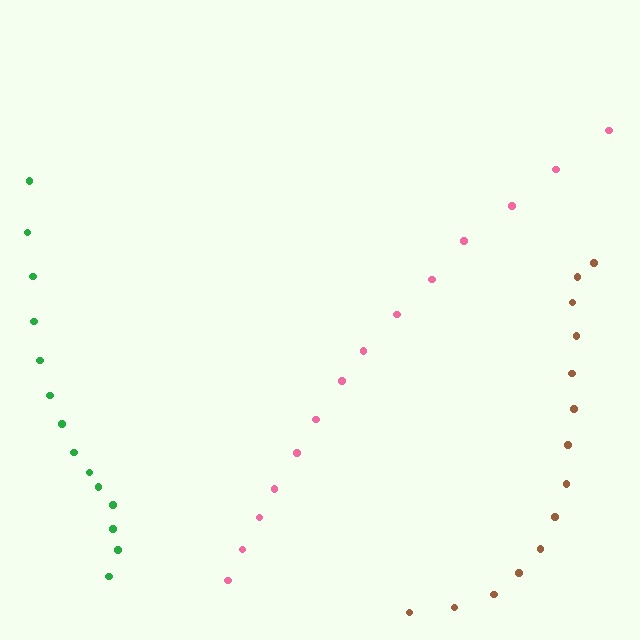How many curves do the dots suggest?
There are 3 distinct paths.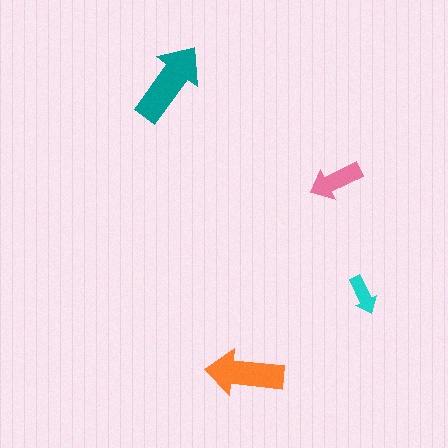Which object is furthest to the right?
The cyan arrow is rightmost.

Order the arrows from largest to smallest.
the teal one, the orange one, the pink one, the cyan one.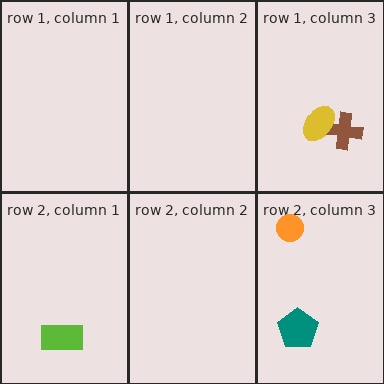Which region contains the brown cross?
The row 1, column 3 region.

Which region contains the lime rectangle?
The row 2, column 1 region.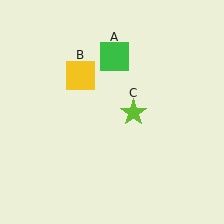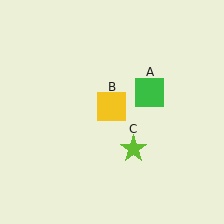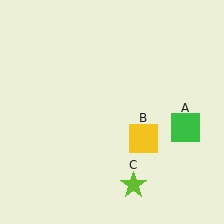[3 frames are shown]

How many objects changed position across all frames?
3 objects changed position: green square (object A), yellow square (object B), lime star (object C).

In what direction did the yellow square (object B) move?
The yellow square (object B) moved down and to the right.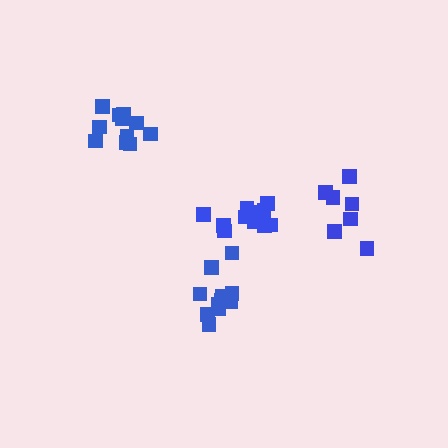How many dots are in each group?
Group 1: 11 dots, Group 2: 7 dots, Group 3: 12 dots, Group 4: 11 dots (41 total).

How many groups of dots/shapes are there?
There are 4 groups.